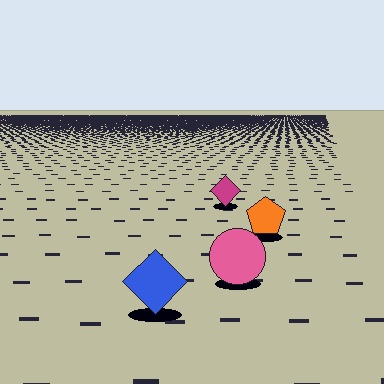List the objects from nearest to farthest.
From nearest to farthest: the blue diamond, the pink circle, the orange pentagon, the magenta diamond.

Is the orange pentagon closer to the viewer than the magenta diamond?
Yes. The orange pentagon is closer — you can tell from the texture gradient: the ground texture is coarser near it.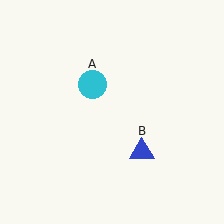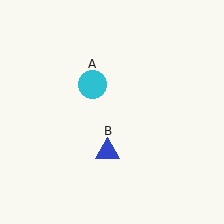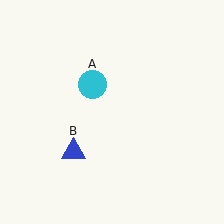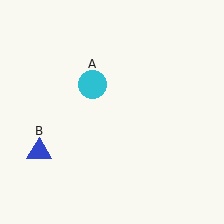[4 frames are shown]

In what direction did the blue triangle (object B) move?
The blue triangle (object B) moved left.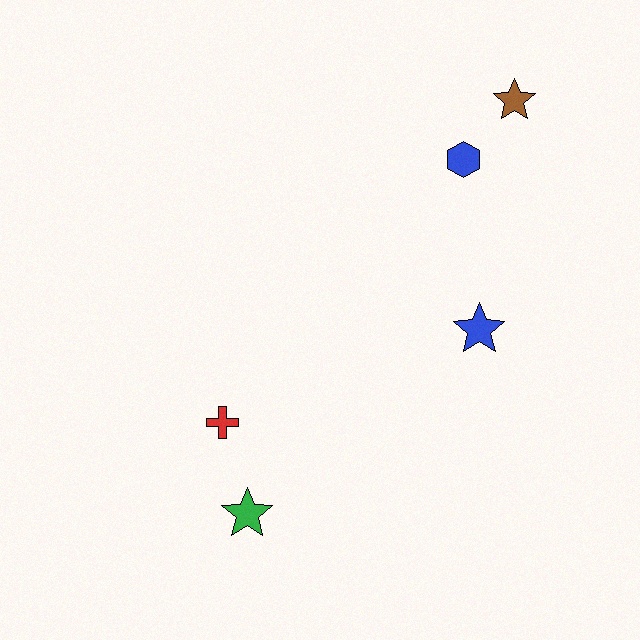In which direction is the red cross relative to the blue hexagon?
The red cross is below the blue hexagon.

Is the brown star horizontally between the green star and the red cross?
No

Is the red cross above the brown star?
No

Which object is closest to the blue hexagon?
The brown star is closest to the blue hexagon.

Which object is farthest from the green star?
The brown star is farthest from the green star.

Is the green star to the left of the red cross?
No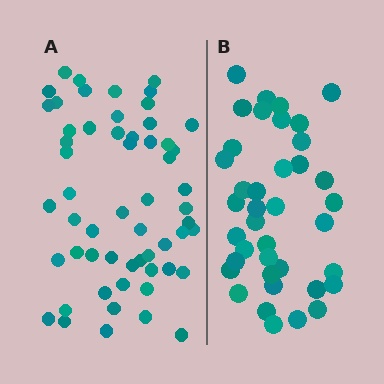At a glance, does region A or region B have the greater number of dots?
Region A (the left region) has more dots.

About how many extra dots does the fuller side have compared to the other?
Region A has approximately 20 more dots than region B.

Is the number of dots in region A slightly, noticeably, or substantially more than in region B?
Region A has substantially more. The ratio is roughly 1.5 to 1.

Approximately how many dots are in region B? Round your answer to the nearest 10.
About 40 dots. (The exact count is 39, which rounds to 40.)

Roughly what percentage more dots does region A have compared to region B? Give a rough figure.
About 45% more.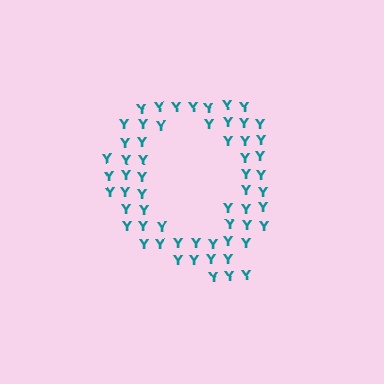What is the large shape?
The large shape is the letter Q.